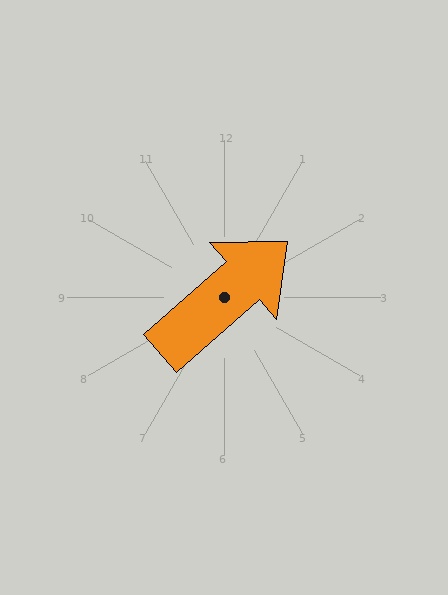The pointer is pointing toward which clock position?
Roughly 2 o'clock.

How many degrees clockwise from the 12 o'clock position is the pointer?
Approximately 49 degrees.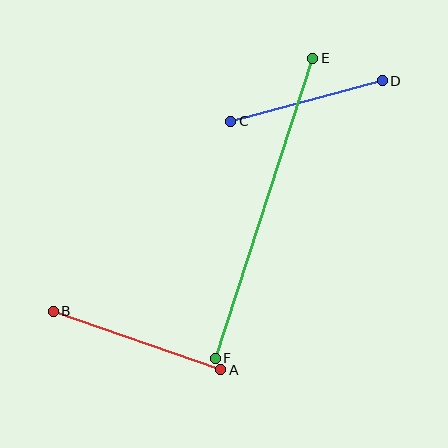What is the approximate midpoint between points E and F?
The midpoint is at approximately (264, 208) pixels.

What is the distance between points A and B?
The distance is approximately 178 pixels.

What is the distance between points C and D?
The distance is approximately 157 pixels.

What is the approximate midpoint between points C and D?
The midpoint is at approximately (306, 101) pixels.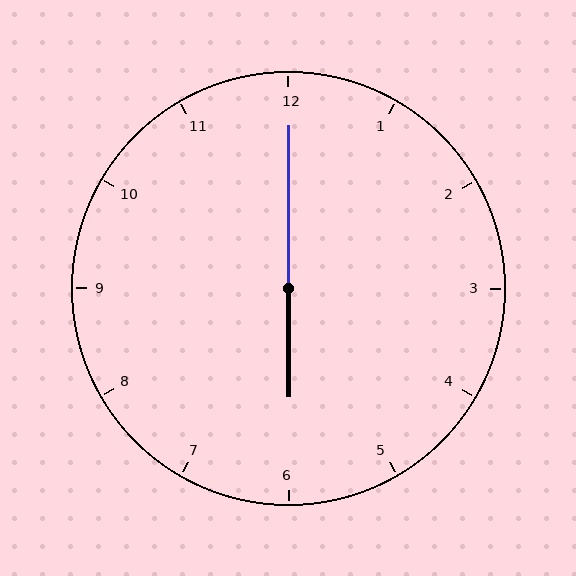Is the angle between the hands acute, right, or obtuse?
It is obtuse.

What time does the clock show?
6:00.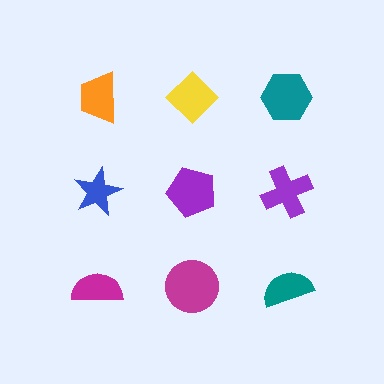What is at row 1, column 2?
A yellow diamond.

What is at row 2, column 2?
A purple pentagon.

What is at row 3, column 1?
A magenta semicircle.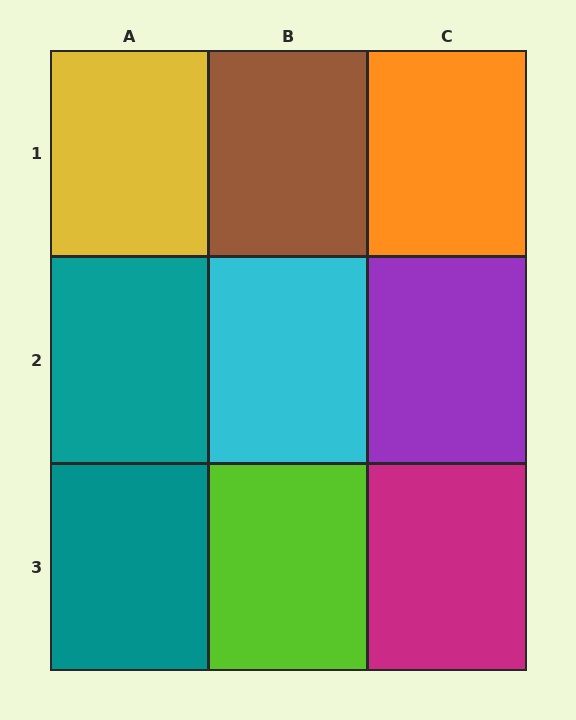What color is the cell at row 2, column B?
Cyan.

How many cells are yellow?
1 cell is yellow.